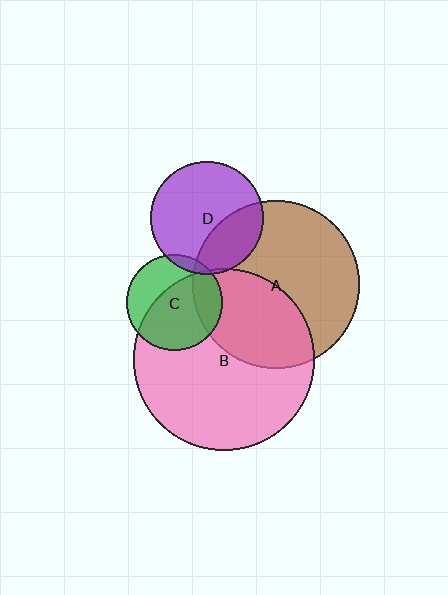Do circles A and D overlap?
Yes.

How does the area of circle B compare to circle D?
Approximately 2.6 times.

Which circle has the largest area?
Circle B (pink).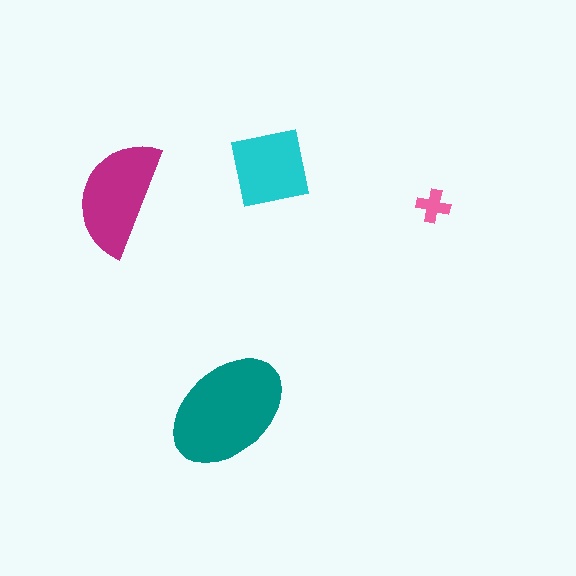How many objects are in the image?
There are 4 objects in the image.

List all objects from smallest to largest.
The pink cross, the cyan square, the magenta semicircle, the teal ellipse.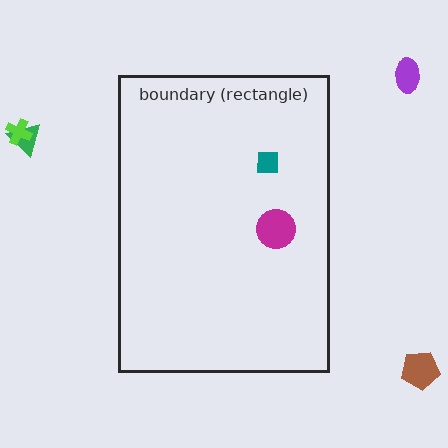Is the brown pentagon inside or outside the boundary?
Outside.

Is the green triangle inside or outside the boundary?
Outside.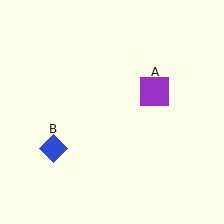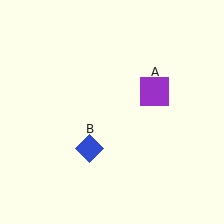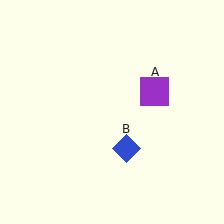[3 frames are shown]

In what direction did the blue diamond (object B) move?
The blue diamond (object B) moved right.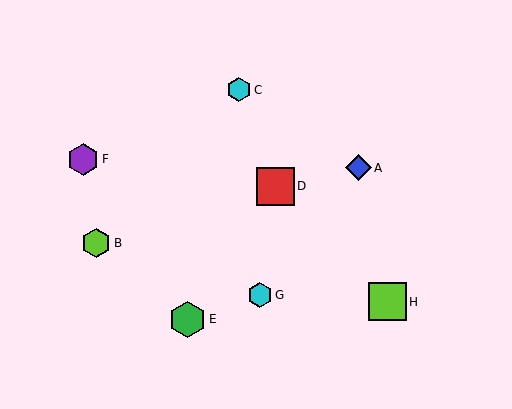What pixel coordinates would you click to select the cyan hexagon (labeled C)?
Click at (239, 90) to select the cyan hexagon C.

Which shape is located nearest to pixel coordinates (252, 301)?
The cyan hexagon (labeled G) at (260, 295) is nearest to that location.